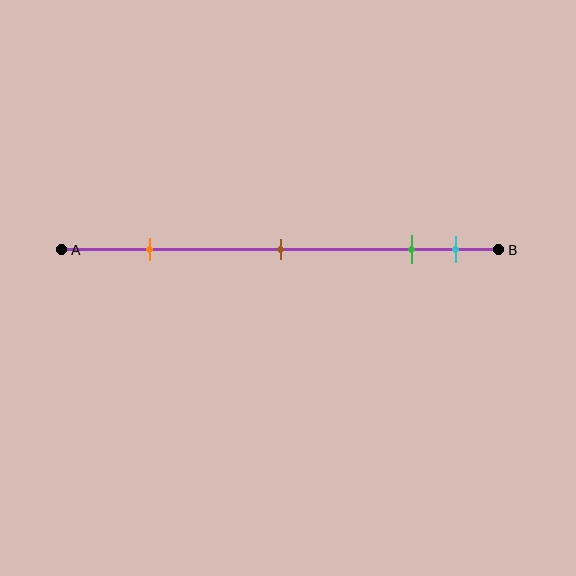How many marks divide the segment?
There are 4 marks dividing the segment.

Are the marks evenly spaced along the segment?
No, the marks are not evenly spaced.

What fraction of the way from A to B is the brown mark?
The brown mark is approximately 50% (0.5) of the way from A to B.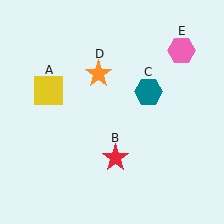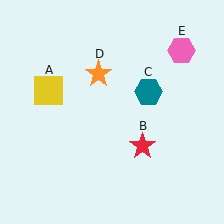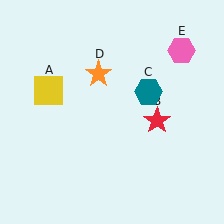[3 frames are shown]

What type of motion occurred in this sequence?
The red star (object B) rotated counterclockwise around the center of the scene.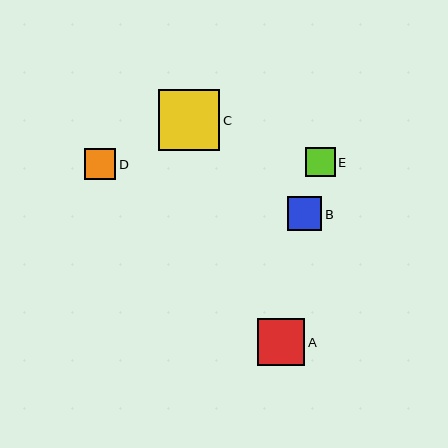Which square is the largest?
Square C is the largest with a size of approximately 61 pixels.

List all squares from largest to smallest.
From largest to smallest: C, A, B, D, E.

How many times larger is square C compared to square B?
Square C is approximately 1.8 times the size of square B.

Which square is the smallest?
Square E is the smallest with a size of approximately 30 pixels.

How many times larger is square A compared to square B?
Square A is approximately 1.4 times the size of square B.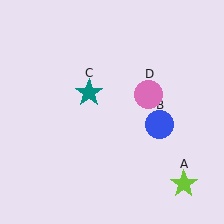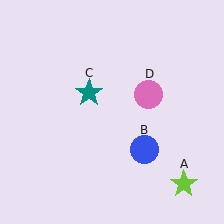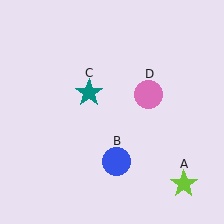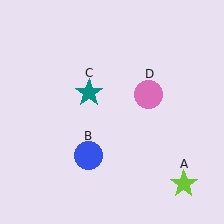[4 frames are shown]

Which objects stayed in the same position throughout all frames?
Lime star (object A) and teal star (object C) and pink circle (object D) remained stationary.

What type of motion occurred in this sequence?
The blue circle (object B) rotated clockwise around the center of the scene.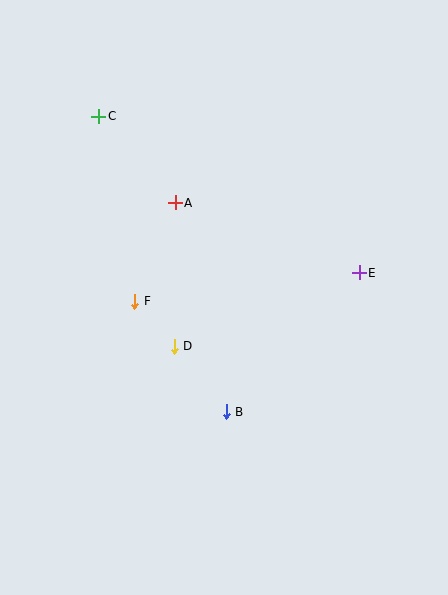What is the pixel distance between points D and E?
The distance between D and E is 199 pixels.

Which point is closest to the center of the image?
Point D at (174, 346) is closest to the center.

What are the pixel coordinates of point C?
Point C is at (99, 116).